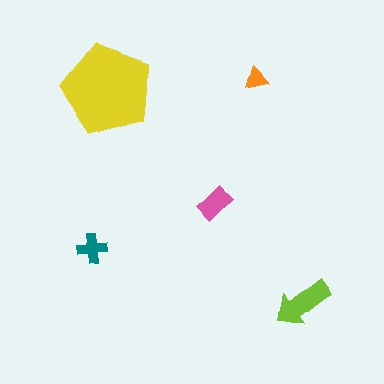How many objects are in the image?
There are 5 objects in the image.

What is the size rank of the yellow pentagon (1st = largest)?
1st.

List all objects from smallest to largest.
The orange triangle, the teal cross, the pink rectangle, the lime arrow, the yellow pentagon.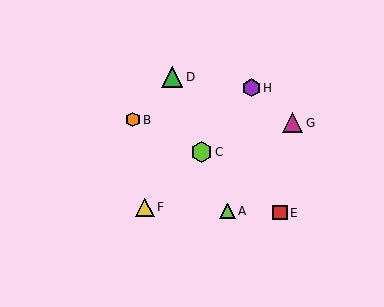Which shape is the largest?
The lime hexagon (labeled C) is the largest.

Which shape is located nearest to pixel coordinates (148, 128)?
The orange hexagon (labeled B) at (133, 120) is nearest to that location.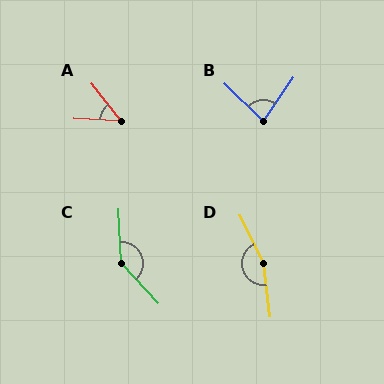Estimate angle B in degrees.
Approximately 81 degrees.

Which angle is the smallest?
A, at approximately 49 degrees.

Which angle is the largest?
D, at approximately 161 degrees.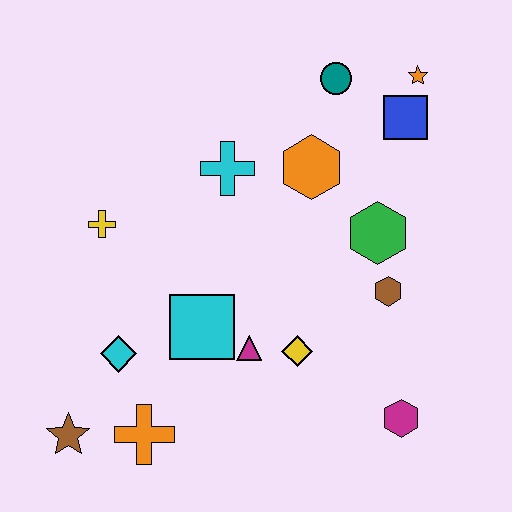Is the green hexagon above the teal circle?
No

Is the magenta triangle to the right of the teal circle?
No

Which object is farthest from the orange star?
The brown star is farthest from the orange star.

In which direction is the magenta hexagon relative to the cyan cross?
The magenta hexagon is below the cyan cross.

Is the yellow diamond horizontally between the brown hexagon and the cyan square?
Yes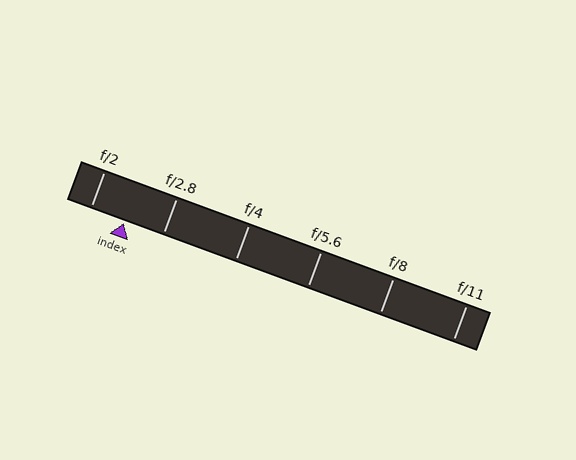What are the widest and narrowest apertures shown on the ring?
The widest aperture shown is f/2 and the narrowest is f/11.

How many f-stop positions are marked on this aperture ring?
There are 6 f-stop positions marked.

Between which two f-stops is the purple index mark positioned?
The index mark is between f/2 and f/2.8.